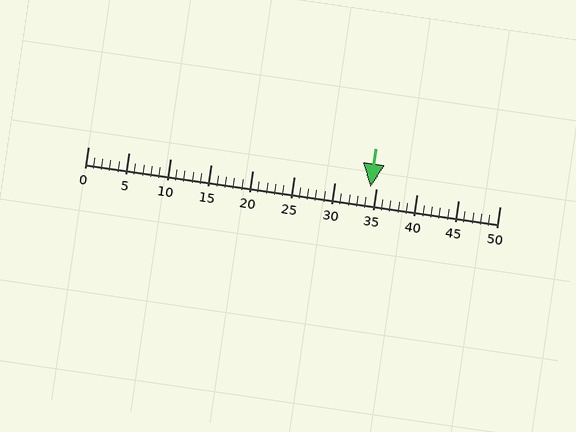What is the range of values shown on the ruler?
The ruler shows values from 0 to 50.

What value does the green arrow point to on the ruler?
The green arrow points to approximately 34.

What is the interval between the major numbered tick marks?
The major tick marks are spaced 5 units apart.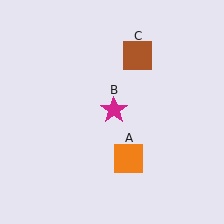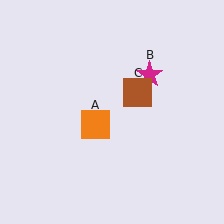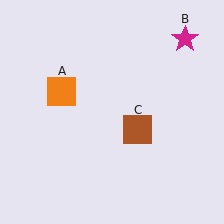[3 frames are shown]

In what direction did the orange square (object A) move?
The orange square (object A) moved up and to the left.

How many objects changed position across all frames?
3 objects changed position: orange square (object A), magenta star (object B), brown square (object C).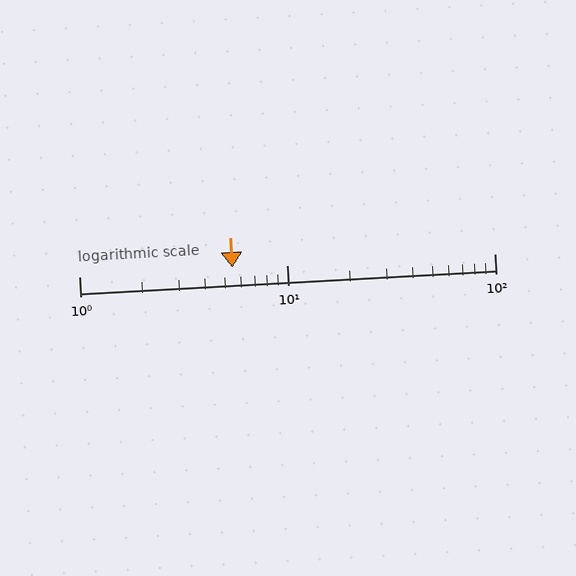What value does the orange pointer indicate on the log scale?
The pointer indicates approximately 5.5.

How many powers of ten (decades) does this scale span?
The scale spans 2 decades, from 1 to 100.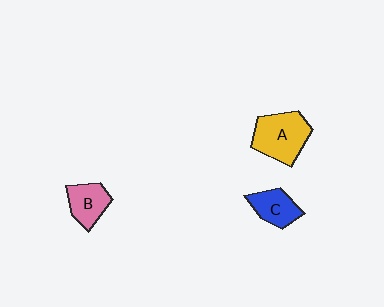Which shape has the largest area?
Shape A (yellow).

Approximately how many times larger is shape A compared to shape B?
Approximately 1.6 times.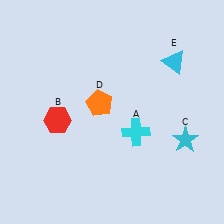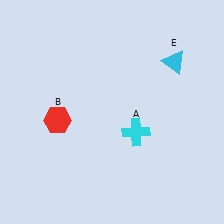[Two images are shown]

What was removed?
The orange pentagon (D), the cyan star (C) were removed in Image 2.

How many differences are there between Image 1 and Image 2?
There are 2 differences between the two images.